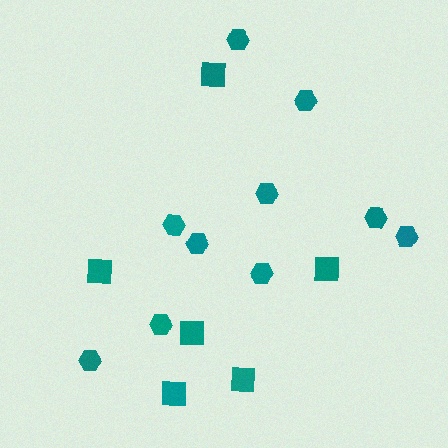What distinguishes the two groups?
There are 2 groups: one group of hexagons (10) and one group of squares (6).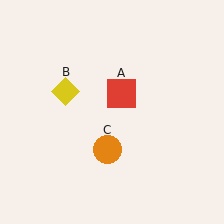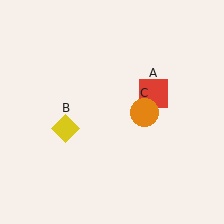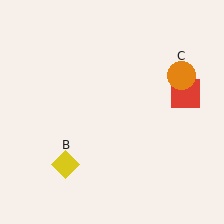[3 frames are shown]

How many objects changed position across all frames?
3 objects changed position: red square (object A), yellow diamond (object B), orange circle (object C).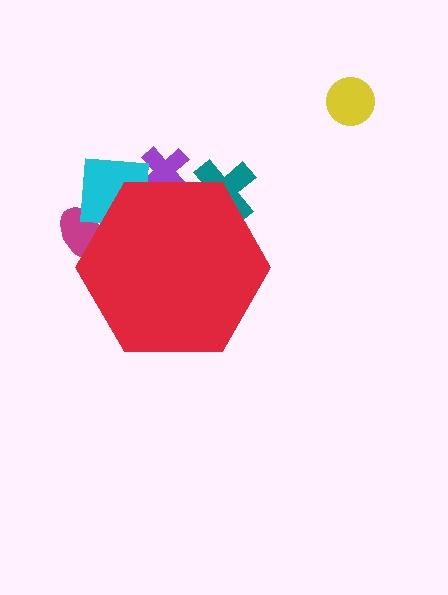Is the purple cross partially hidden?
Yes, the purple cross is partially hidden behind the red hexagon.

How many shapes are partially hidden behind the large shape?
4 shapes are partially hidden.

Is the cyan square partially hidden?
Yes, the cyan square is partially hidden behind the red hexagon.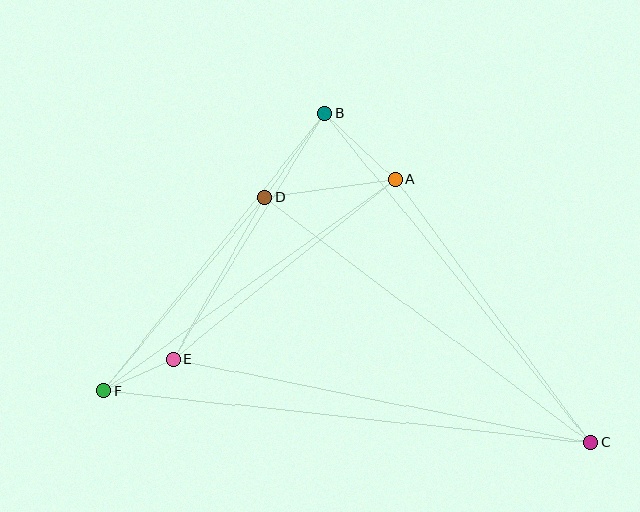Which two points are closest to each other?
Points E and F are closest to each other.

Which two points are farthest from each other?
Points C and F are farthest from each other.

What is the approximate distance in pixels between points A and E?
The distance between A and E is approximately 286 pixels.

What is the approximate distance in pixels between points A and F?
The distance between A and F is approximately 360 pixels.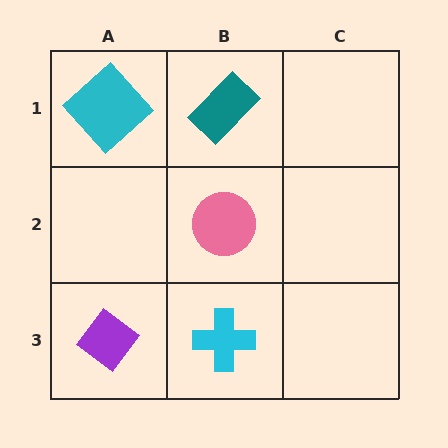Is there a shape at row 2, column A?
No, that cell is empty.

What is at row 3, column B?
A cyan cross.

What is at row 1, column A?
A cyan diamond.